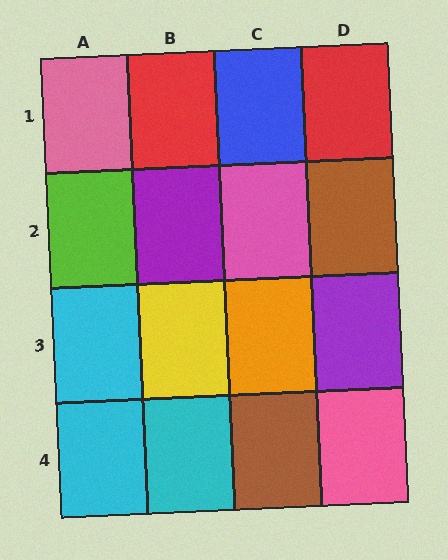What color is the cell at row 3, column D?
Purple.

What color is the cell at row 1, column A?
Pink.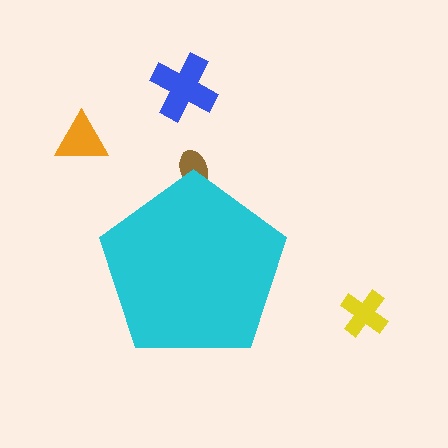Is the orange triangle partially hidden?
No, the orange triangle is fully visible.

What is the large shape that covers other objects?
A cyan pentagon.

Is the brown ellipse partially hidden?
Yes, the brown ellipse is partially hidden behind the cyan pentagon.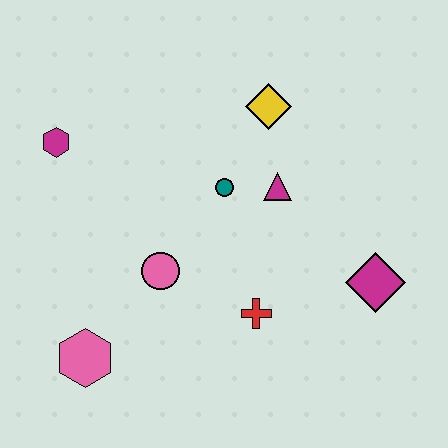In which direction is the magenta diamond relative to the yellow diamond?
The magenta diamond is below the yellow diamond.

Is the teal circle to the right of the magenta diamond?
No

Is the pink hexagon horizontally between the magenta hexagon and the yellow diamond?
Yes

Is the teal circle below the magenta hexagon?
Yes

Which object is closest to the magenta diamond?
The red cross is closest to the magenta diamond.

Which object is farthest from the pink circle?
The magenta diamond is farthest from the pink circle.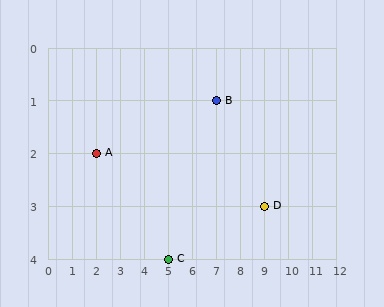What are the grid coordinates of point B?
Point B is at grid coordinates (7, 1).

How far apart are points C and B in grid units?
Points C and B are 2 columns and 3 rows apart (about 3.6 grid units diagonally).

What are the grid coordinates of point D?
Point D is at grid coordinates (9, 3).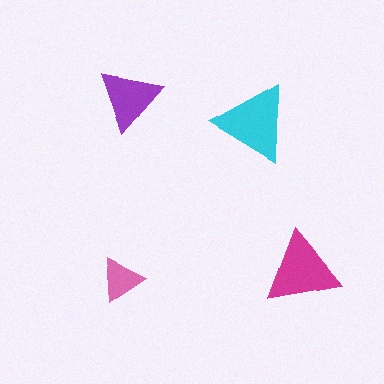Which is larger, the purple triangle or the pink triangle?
The purple one.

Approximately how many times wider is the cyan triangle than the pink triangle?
About 2 times wider.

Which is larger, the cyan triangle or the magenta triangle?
The cyan one.